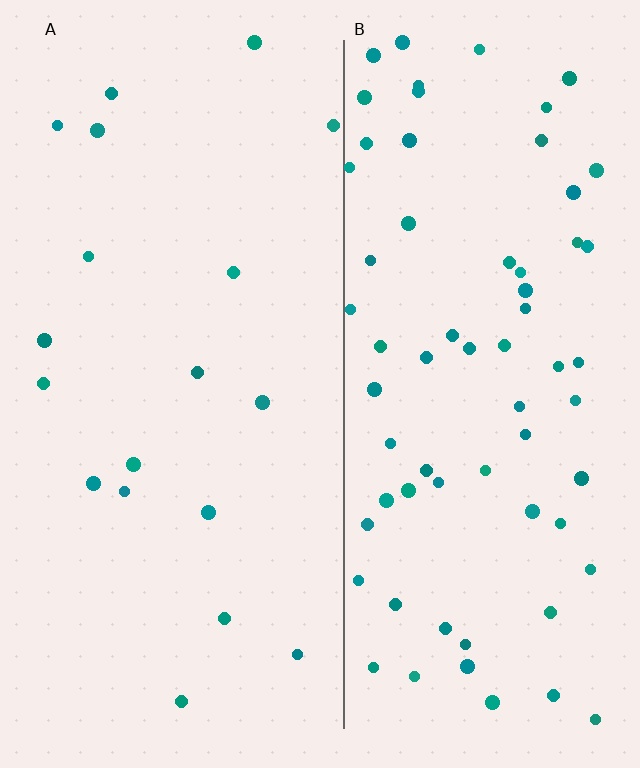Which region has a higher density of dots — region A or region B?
B (the right).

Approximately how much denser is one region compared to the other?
Approximately 3.7× — region B over region A.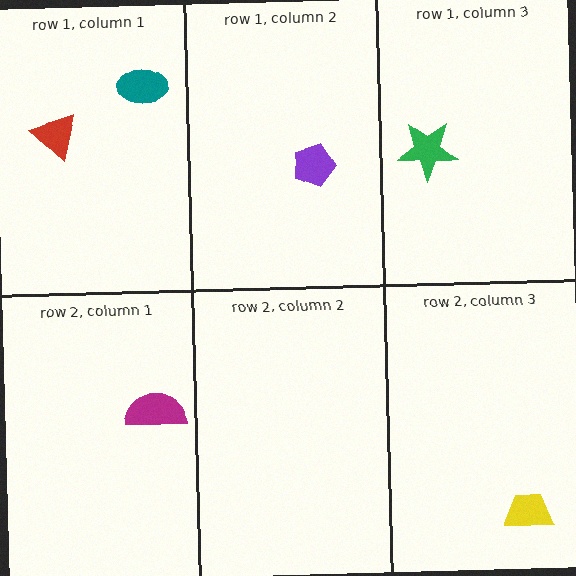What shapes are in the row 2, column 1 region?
The magenta semicircle.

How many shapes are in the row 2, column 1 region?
1.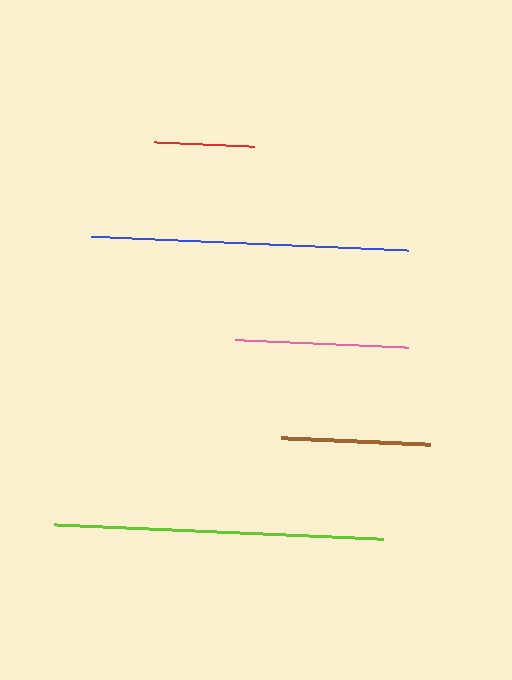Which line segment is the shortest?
The red line is the shortest at approximately 102 pixels.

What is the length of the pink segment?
The pink segment is approximately 174 pixels long.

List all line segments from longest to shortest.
From longest to shortest: lime, blue, pink, brown, red.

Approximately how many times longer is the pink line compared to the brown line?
The pink line is approximately 1.2 times the length of the brown line.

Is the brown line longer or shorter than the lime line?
The lime line is longer than the brown line.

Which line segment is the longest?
The lime line is the longest at approximately 330 pixels.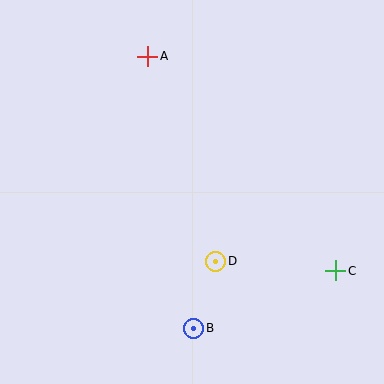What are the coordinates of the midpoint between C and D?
The midpoint between C and D is at (276, 266).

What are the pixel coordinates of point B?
Point B is at (194, 328).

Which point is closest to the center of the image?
Point D at (216, 261) is closest to the center.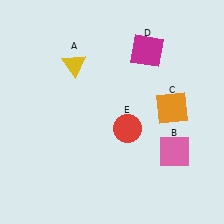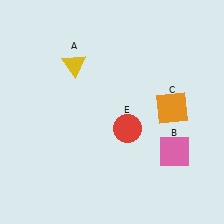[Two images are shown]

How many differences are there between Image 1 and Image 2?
There is 1 difference between the two images.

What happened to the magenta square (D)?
The magenta square (D) was removed in Image 2. It was in the top-right area of Image 1.